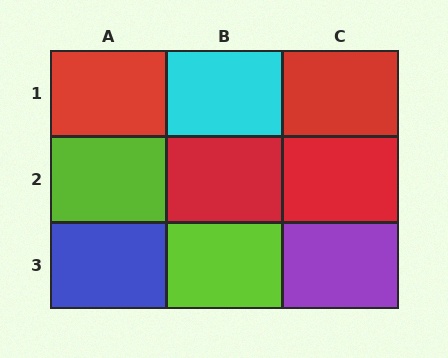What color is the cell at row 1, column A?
Red.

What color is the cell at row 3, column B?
Lime.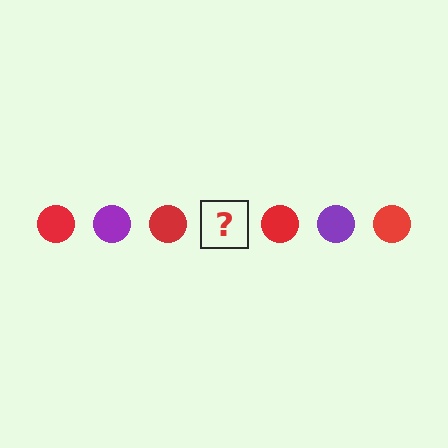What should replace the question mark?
The question mark should be replaced with a purple circle.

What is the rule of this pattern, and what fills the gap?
The rule is that the pattern cycles through red, purple circles. The gap should be filled with a purple circle.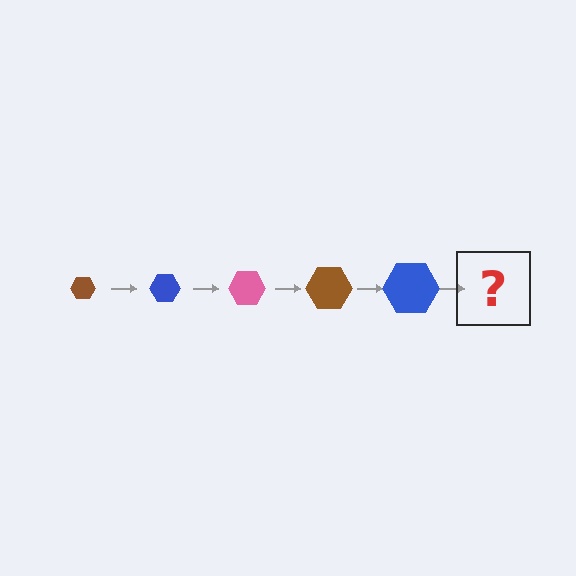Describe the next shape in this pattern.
It should be a pink hexagon, larger than the previous one.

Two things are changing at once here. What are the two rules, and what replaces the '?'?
The two rules are that the hexagon grows larger each step and the color cycles through brown, blue, and pink. The '?' should be a pink hexagon, larger than the previous one.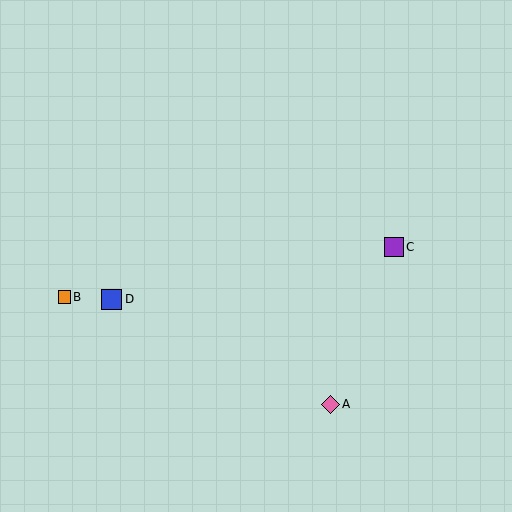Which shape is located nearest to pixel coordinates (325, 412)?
The pink diamond (labeled A) at (330, 404) is nearest to that location.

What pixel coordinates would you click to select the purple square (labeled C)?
Click at (394, 247) to select the purple square C.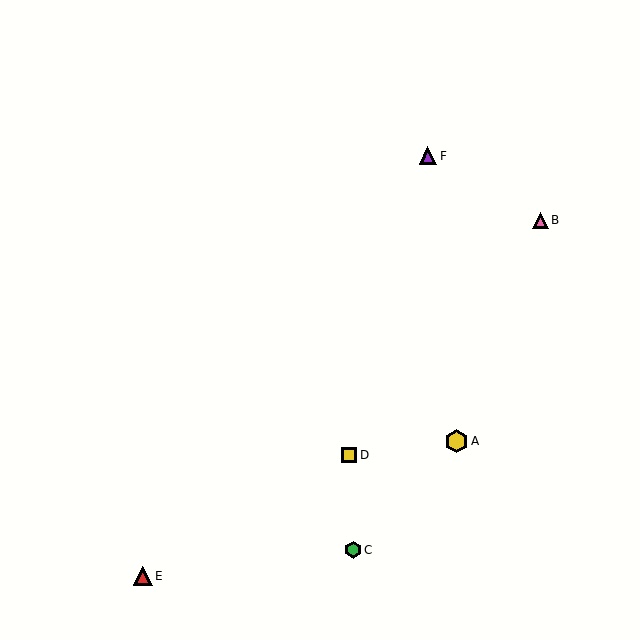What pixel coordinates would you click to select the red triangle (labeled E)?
Click at (143, 576) to select the red triangle E.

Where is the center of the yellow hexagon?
The center of the yellow hexagon is at (456, 441).